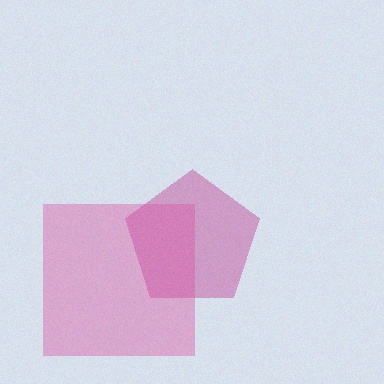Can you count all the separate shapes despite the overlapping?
Yes, there are 2 separate shapes.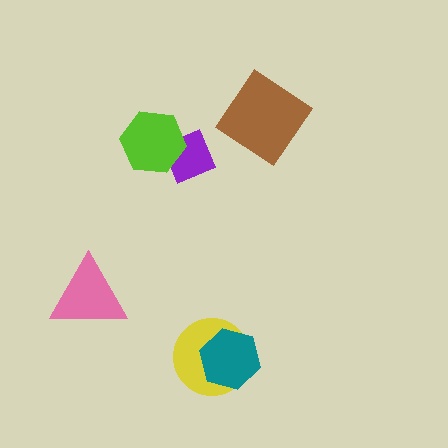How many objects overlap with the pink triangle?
0 objects overlap with the pink triangle.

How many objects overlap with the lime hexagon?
1 object overlaps with the lime hexagon.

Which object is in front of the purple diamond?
The lime hexagon is in front of the purple diamond.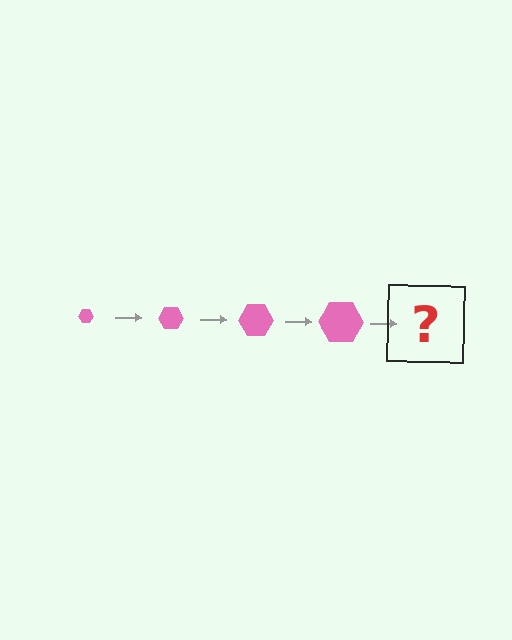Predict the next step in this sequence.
The next step is a pink hexagon, larger than the previous one.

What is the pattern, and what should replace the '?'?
The pattern is that the hexagon gets progressively larger each step. The '?' should be a pink hexagon, larger than the previous one.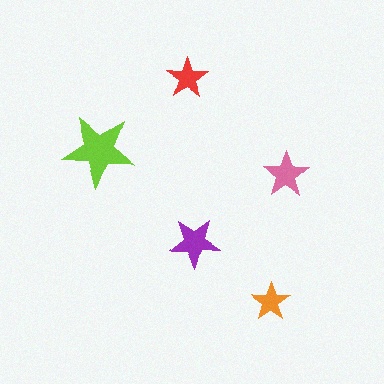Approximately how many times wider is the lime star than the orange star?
About 2 times wider.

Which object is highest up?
The red star is topmost.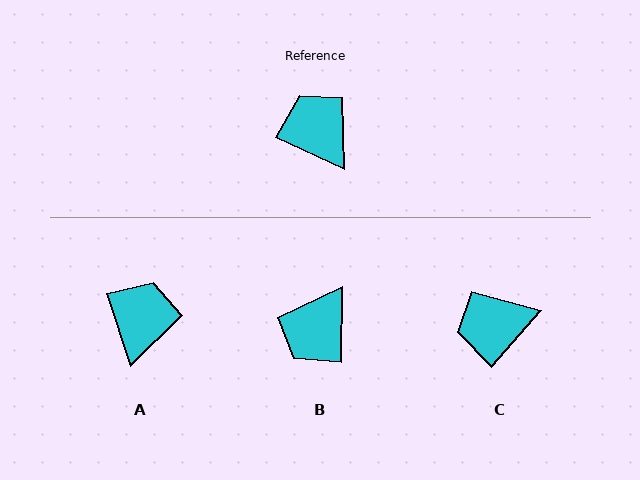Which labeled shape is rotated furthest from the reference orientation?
B, about 114 degrees away.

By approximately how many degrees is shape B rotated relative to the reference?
Approximately 114 degrees counter-clockwise.